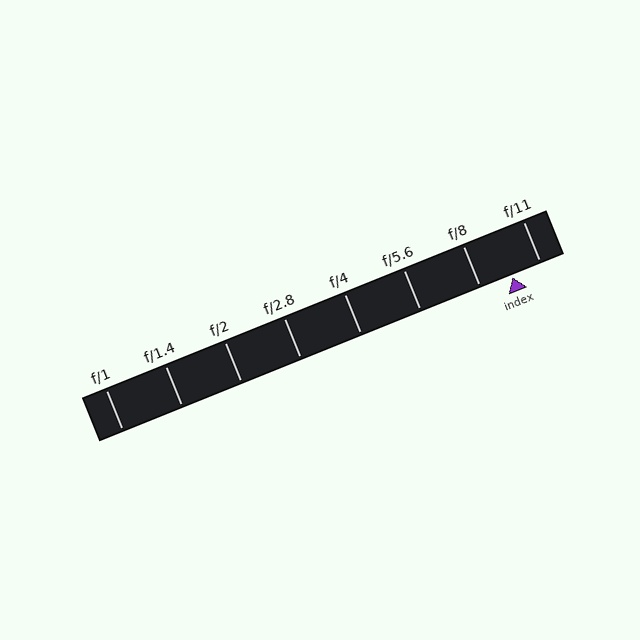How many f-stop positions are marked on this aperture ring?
There are 8 f-stop positions marked.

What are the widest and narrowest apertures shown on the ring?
The widest aperture shown is f/1 and the narrowest is f/11.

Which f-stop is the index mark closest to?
The index mark is closest to f/11.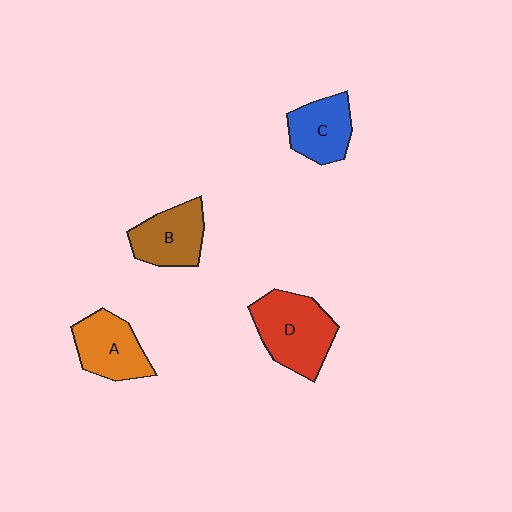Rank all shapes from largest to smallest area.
From largest to smallest: D (red), A (orange), B (brown), C (blue).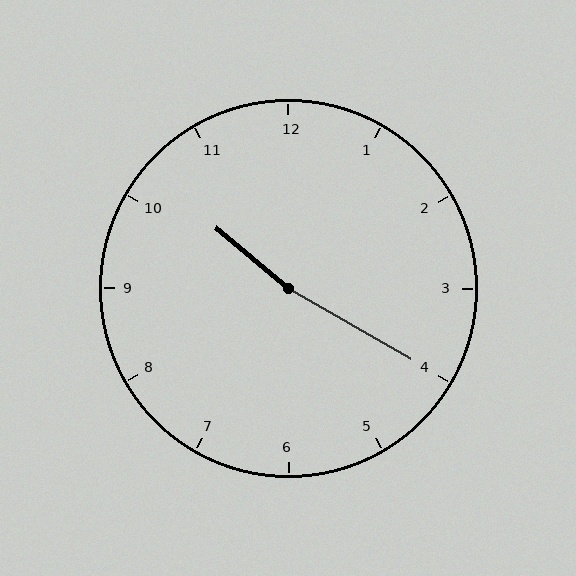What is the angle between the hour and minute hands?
Approximately 170 degrees.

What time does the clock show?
10:20.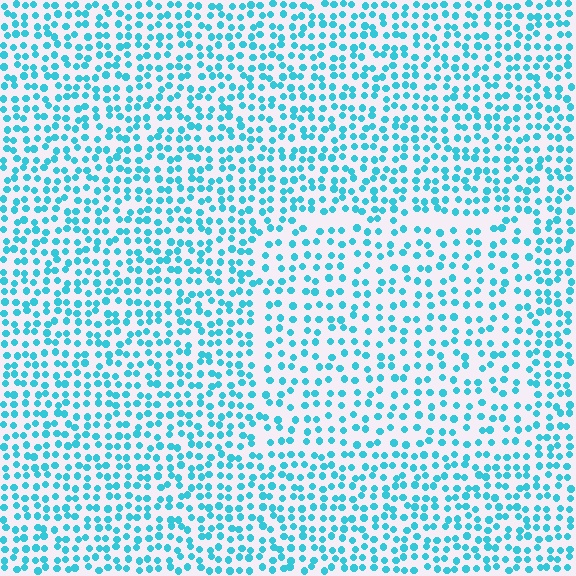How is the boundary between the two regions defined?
The boundary is defined by a change in element density (approximately 1.5x ratio). All elements are the same color, size, and shape.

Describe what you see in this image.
The image contains small cyan elements arranged at two different densities. A rectangle-shaped region is visible where the elements are less densely packed than the surrounding area.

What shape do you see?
I see a rectangle.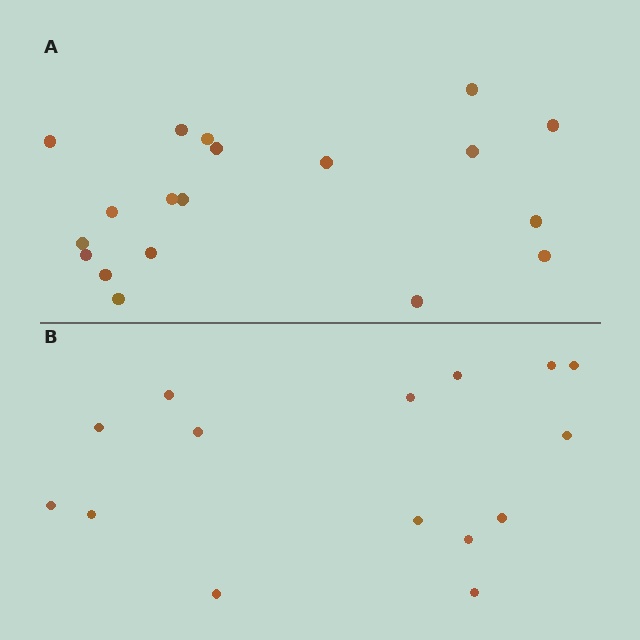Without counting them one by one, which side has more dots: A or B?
Region A (the top region) has more dots.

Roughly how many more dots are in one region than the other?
Region A has about 4 more dots than region B.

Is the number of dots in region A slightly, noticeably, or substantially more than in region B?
Region A has noticeably more, but not dramatically so. The ratio is roughly 1.3 to 1.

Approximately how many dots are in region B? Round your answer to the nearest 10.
About 20 dots. (The exact count is 15, which rounds to 20.)